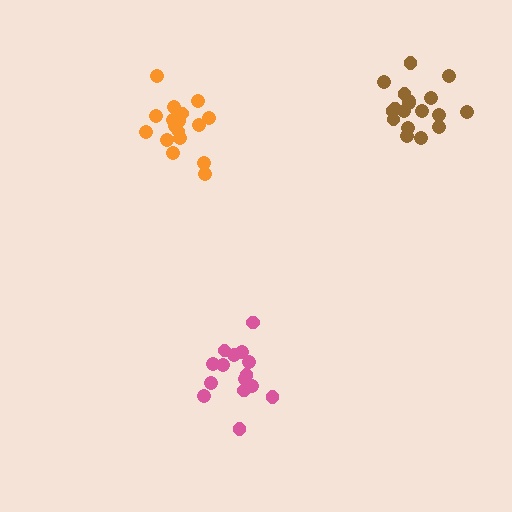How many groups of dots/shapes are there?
There are 3 groups.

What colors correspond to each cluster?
The clusters are colored: brown, pink, orange.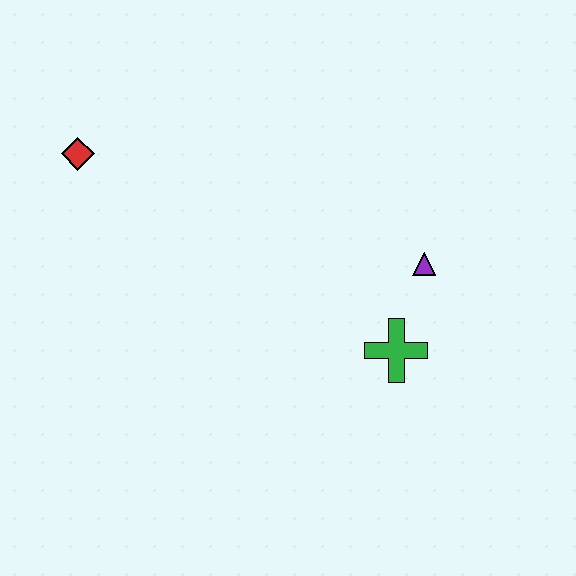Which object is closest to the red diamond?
The purple triangle is closest to the red diamond.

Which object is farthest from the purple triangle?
The red diamond is farthest from the purple triangle.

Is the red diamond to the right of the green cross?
No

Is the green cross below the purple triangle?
Yes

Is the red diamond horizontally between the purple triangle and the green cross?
No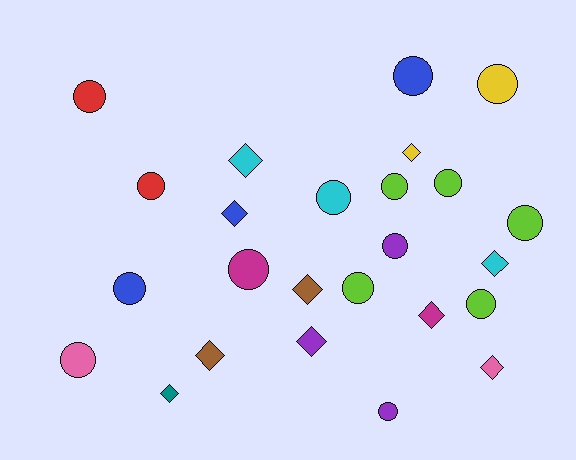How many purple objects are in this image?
There are 3 purple objects.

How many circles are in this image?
There are 15 circles.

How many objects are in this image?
There are 25 objects.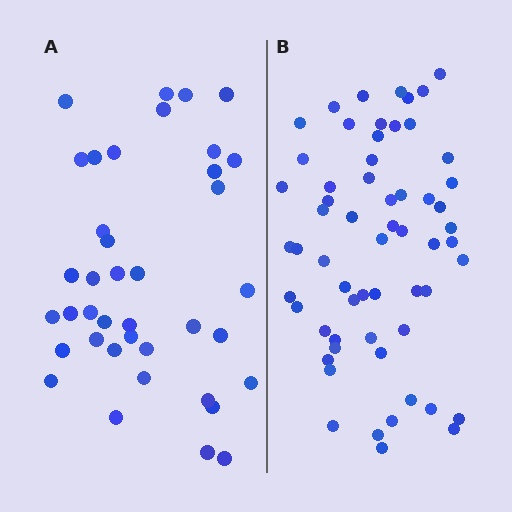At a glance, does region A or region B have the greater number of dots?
Region B (the right region) has more dots.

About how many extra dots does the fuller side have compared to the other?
Region B has approximately 20 more dots than region A.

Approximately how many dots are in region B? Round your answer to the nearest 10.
About 60 dots.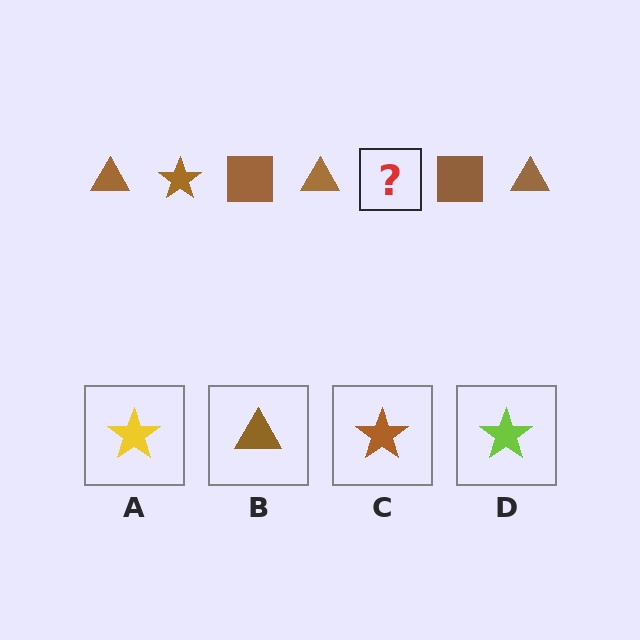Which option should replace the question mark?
Option C.